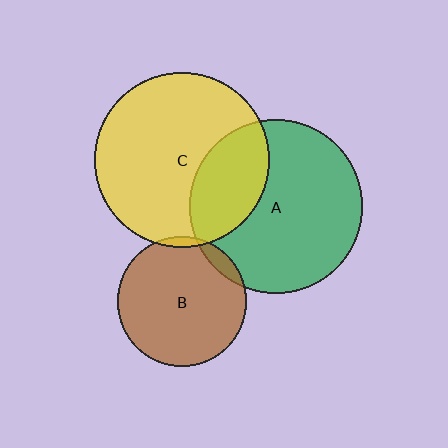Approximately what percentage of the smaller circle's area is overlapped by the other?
Approximately 5%.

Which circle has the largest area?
Circle C (yellow).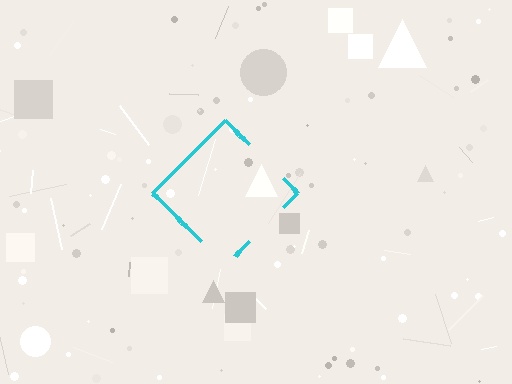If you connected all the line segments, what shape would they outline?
They would outline a diamond.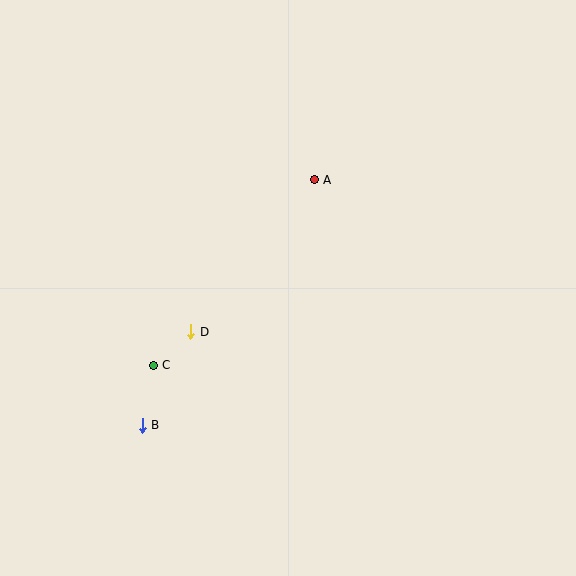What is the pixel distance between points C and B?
The distance between C and B is 61 pixels.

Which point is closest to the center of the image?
Point D at (191, 332) is closest to the center.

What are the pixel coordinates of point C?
Point C is at (153, 365).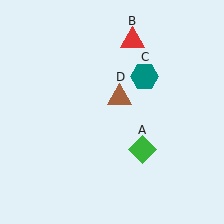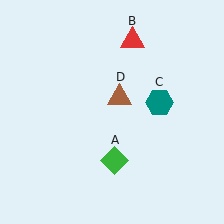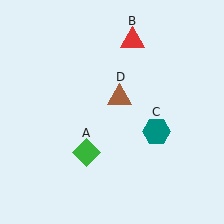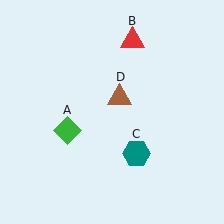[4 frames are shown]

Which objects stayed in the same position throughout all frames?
Red triangle (object B) and brown triangle (object D) remained stationary.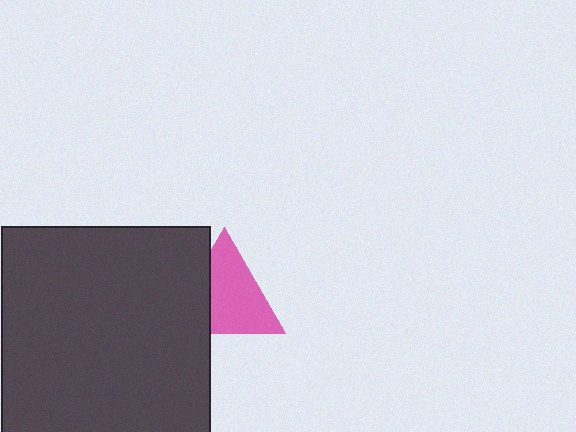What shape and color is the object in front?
The object in front is a dark gray rectangle.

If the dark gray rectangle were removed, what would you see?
You would see the complete pink triangle.